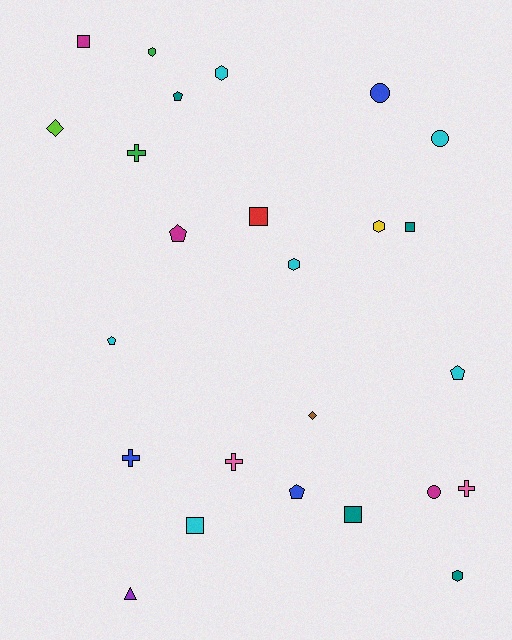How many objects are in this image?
There are 25 objects.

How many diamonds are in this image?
There are 2 diamonds.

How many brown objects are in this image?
There is 1 brown object.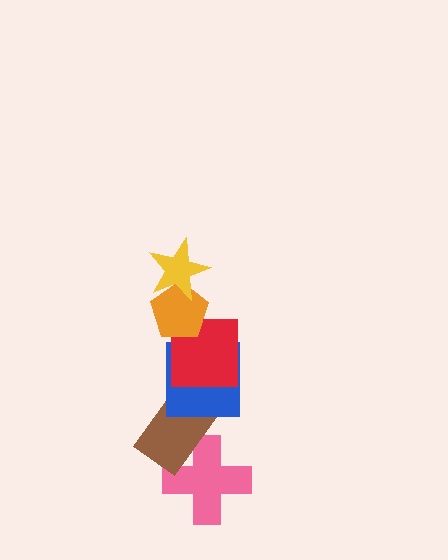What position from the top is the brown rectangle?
The brown rectangle is 5th from the top.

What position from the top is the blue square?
The blue square is 4th from the top.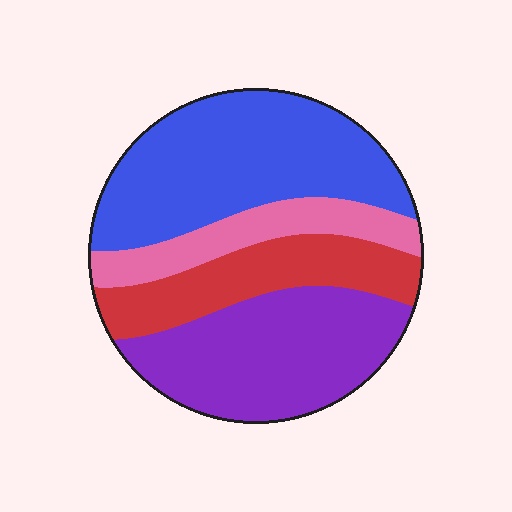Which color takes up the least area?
Pink, at roughly 15%.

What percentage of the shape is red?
Red covers 19% of the shape.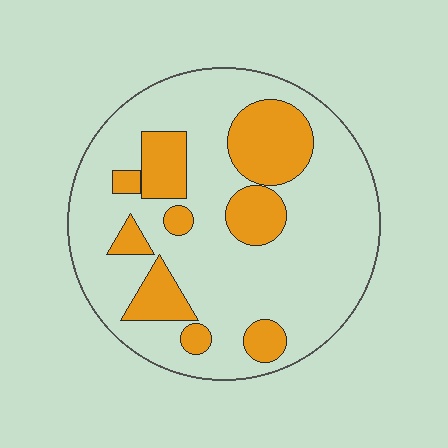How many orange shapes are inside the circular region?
9.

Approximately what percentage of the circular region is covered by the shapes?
Approximately 25%.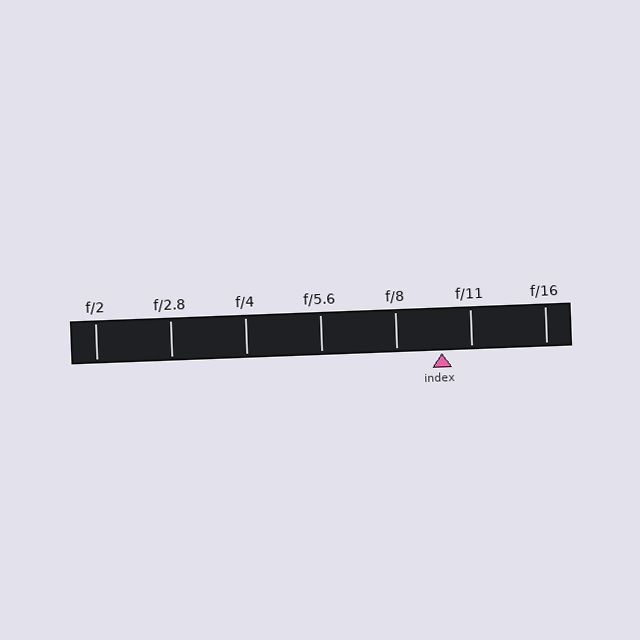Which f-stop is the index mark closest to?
The index mark is closest to f/11.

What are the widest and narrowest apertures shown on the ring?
The widest aperture shown is f/2 and the narrowest is f/16.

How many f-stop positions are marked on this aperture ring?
There are 7 f-stop positions marked.